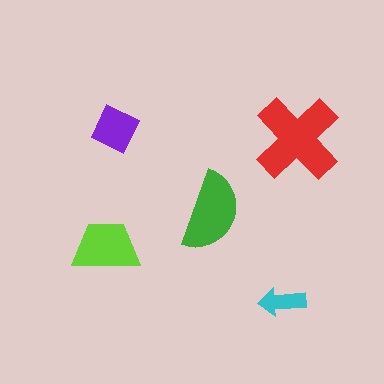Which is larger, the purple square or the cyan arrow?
The purple square.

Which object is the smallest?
The cyan arrow.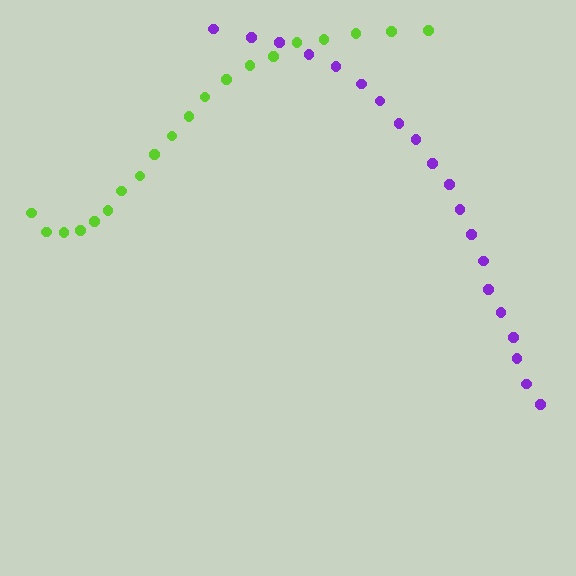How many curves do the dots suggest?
There are 2 distinct paths.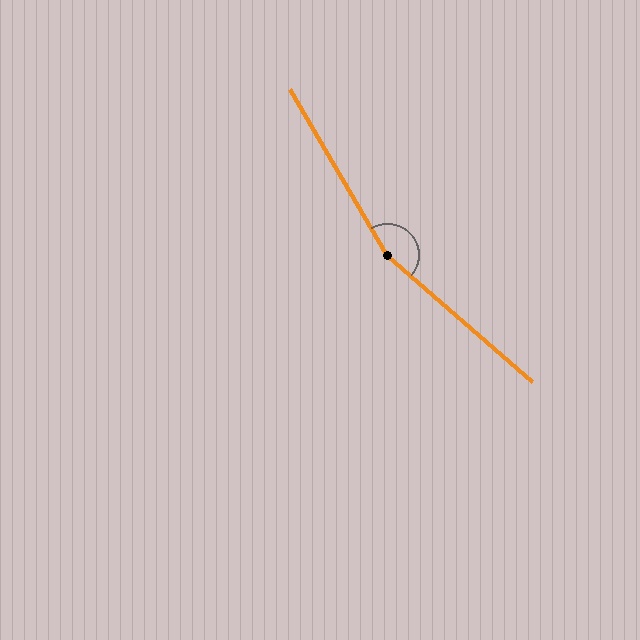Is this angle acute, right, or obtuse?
It is obtuse.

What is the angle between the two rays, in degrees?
Approximately 161 degrees.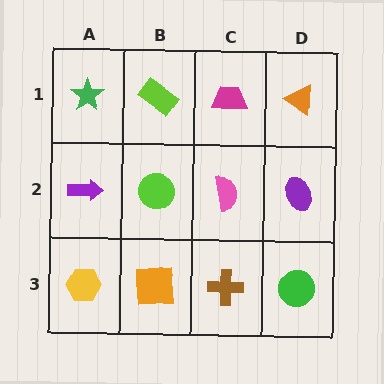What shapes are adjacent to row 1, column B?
A lime circle (row 2, column B), a green star (row 1, column A), a magenta trapezoid (row 1, column C).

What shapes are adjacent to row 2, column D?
An orange triangle (row 1, column D), a green circle (row 3, column D), a pink semicircle (row 2, column C).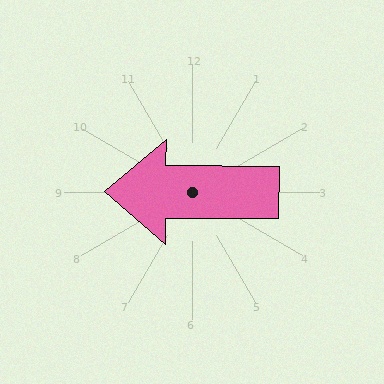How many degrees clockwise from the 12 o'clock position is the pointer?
Approximately 270 degrees.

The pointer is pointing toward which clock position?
Roughly 9 o'clock.